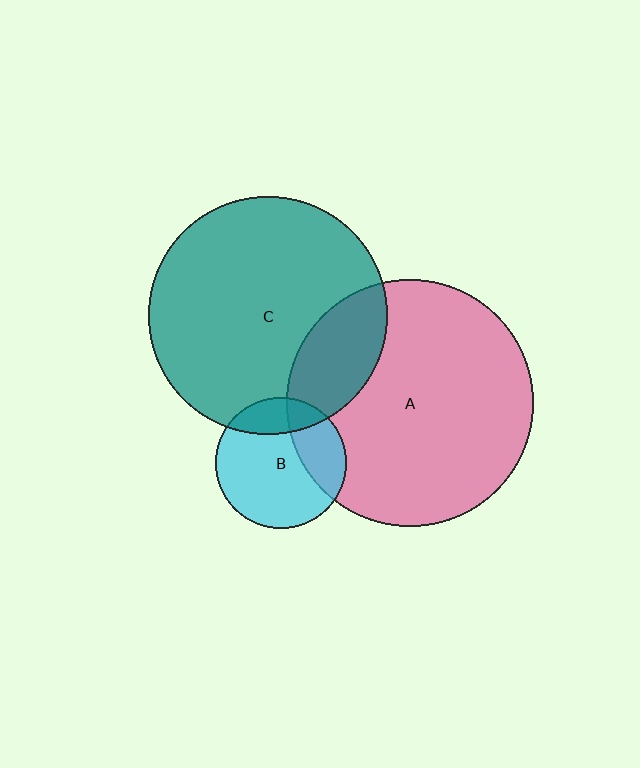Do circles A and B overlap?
Yes.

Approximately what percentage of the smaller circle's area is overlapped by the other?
Approximately 25%.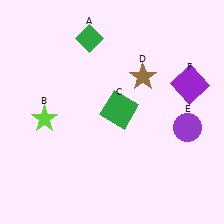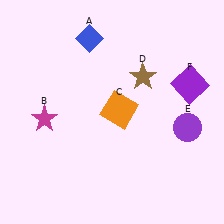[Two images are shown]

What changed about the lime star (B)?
In Image 1, B is lime. In Image 2, it changed to magenta.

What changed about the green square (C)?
In Image 1, C is green. In Image 2, it changed to orange.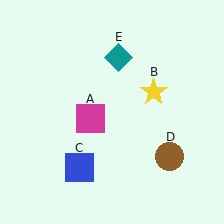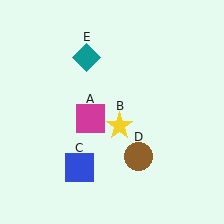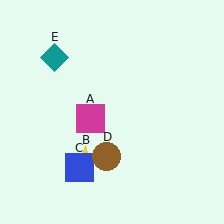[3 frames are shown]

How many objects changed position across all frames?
3 objects changed position: yellow star (object B), brown circle (object D), teal diamond (object E).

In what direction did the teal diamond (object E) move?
The teal diamond (object E) moved left.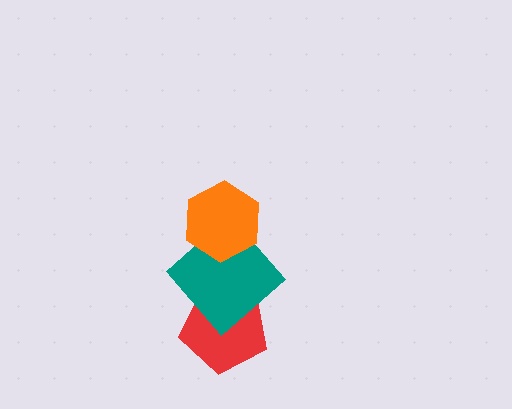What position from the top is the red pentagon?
The red pentagon is 3rd from the top.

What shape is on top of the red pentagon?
The teal diamond is on top of the red pentagon.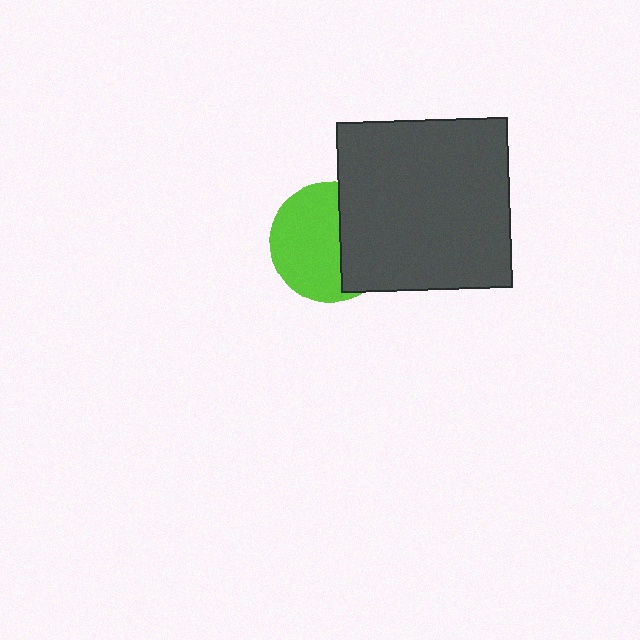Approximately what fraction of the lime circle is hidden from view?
Roughly 39% of the lime circle is hidden behind the dark gray square.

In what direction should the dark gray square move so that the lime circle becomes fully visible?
The dark gray square should move right. That is the shortest direction to clear the overlap and leave the lime circle fully visible.